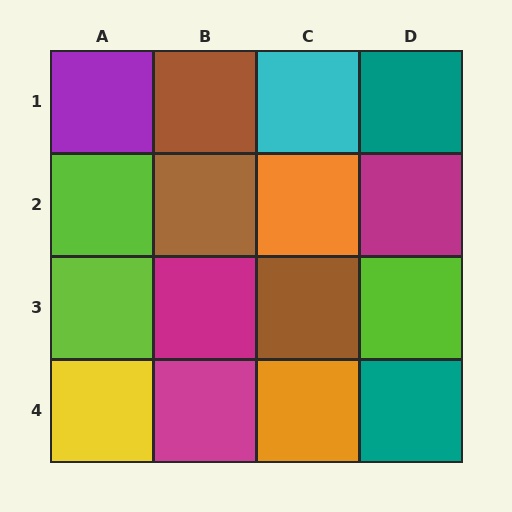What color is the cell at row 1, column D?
Teal.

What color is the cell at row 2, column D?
Magenta.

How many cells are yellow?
1 cell is yellow.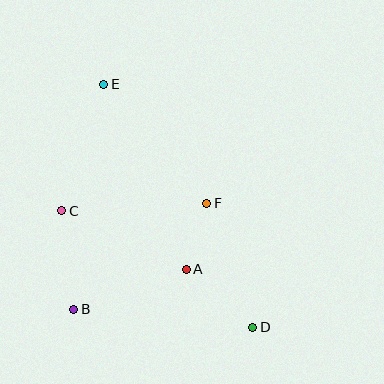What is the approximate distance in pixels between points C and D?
The distance between C and D is approximately 224 pixels.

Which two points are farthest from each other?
Points D and E are farthest from each other.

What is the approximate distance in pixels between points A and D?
The distance between A and D is approximately 88 pixels.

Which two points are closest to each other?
Points A and F are closest to each other.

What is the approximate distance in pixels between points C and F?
The distance between C and F is approximately 145 pixels.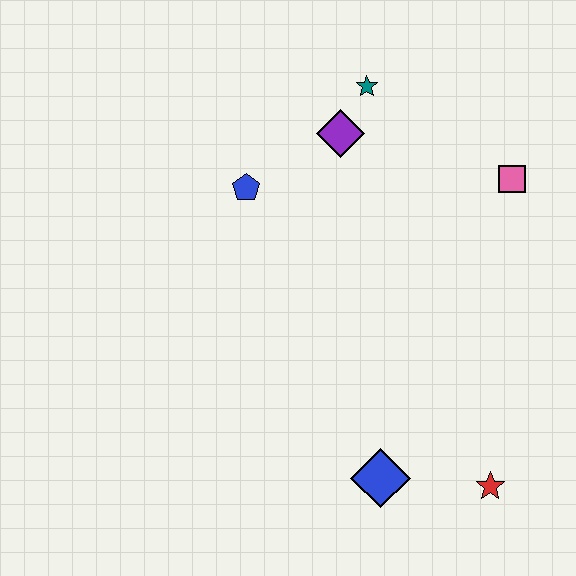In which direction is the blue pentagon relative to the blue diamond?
The blue pentagon is above the blue diamond.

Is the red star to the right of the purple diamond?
Yes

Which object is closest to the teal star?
The purple diamond is closest to the teal star.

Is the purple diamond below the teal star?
Yes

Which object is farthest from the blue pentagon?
The red star is farthest from the blue pentagon.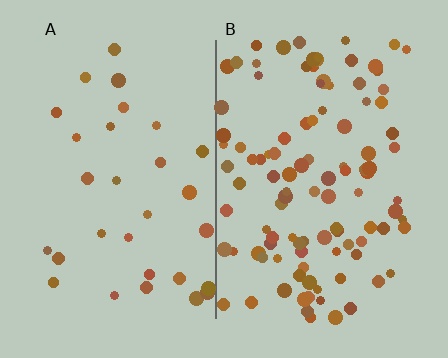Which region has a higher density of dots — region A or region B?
B (the right).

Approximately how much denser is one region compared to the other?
Approximately 3.5× — region B over region A.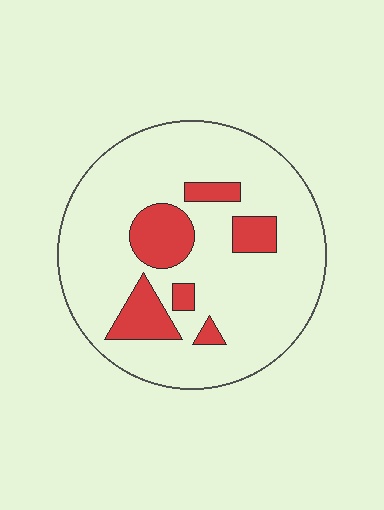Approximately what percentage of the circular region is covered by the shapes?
Approximately 20%.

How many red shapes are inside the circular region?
6.